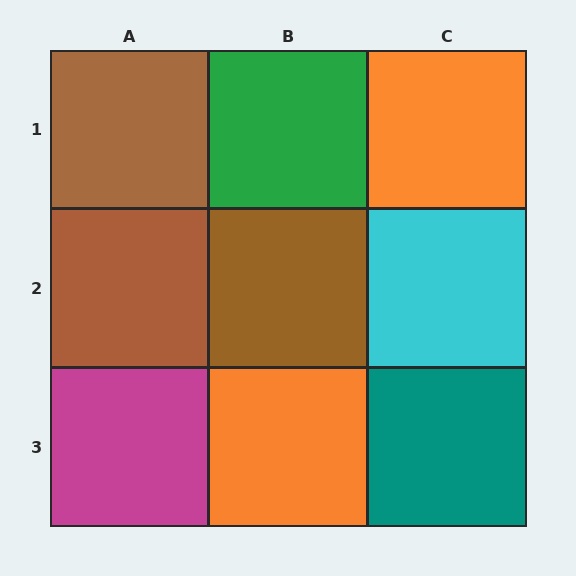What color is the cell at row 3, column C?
Teal.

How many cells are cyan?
1 cell is cyan.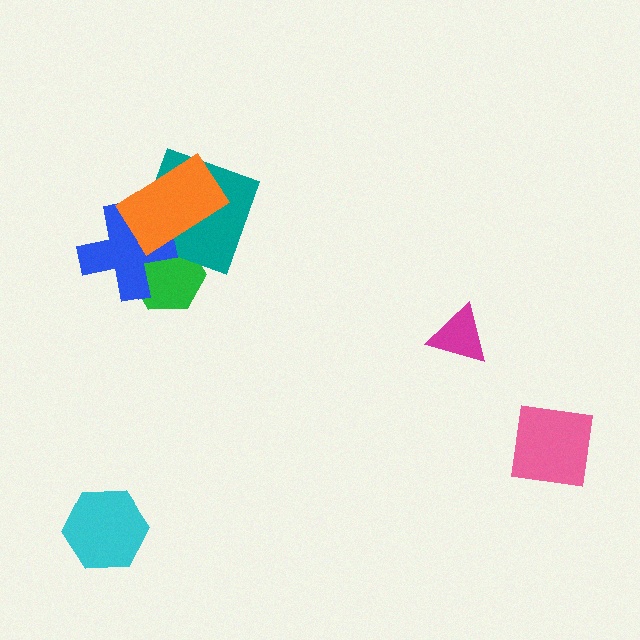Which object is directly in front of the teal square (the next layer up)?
The blue cross is directly in front of the teal square.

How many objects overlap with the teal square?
3 objects overlap with the teal square.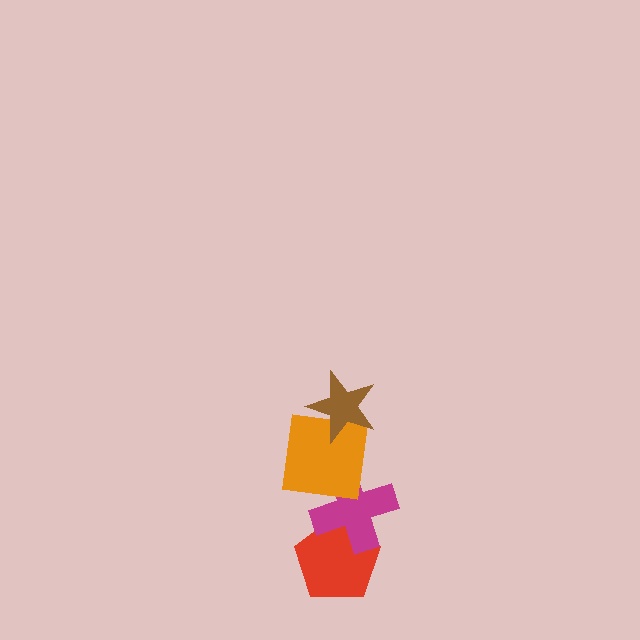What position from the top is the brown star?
The brown star is 1st from the top.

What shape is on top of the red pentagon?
The magenta cross is on top of the red pentagon.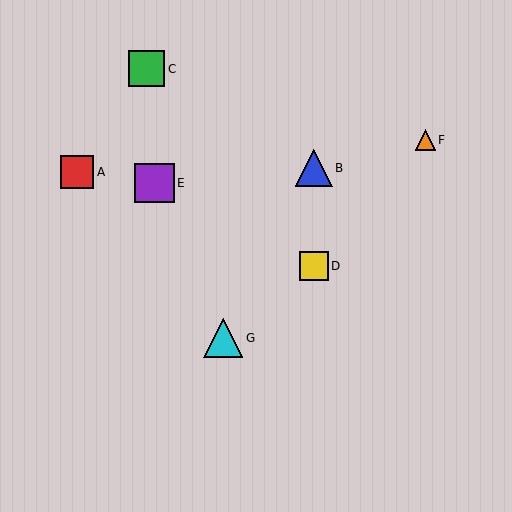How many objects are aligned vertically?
2 objects (B, D) are aligned vertically.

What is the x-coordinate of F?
Object F is at x≈425.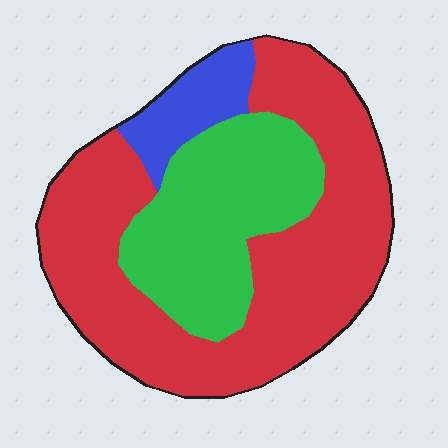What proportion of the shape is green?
Green takes up about one third (1/3) of the shape.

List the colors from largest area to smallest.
From largest to smallest: red, green, blue.